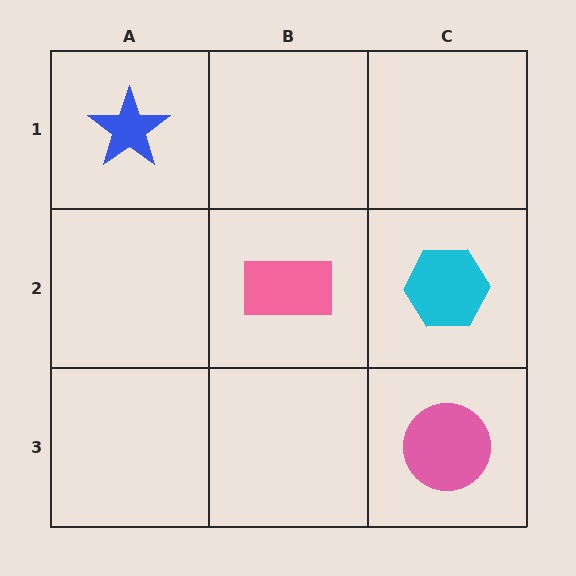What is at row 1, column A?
A blue star.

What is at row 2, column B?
A pink rectangle.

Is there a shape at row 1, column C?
No, that cell is empty.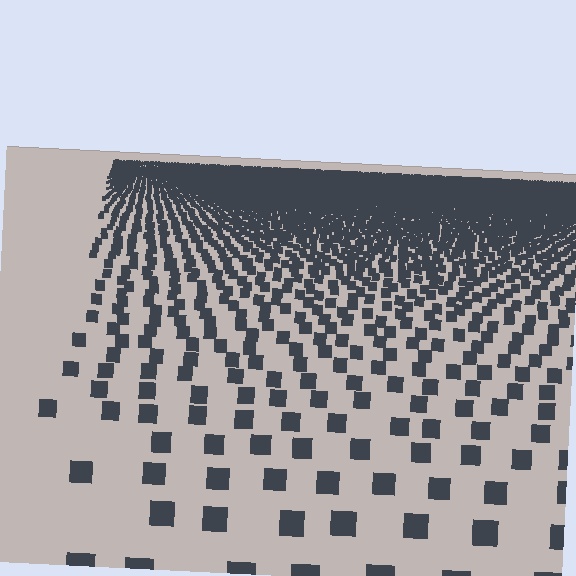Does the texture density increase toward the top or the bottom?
Density increases toward the top.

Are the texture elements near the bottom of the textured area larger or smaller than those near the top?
Larger. Near the bottom, elements are closer to the viewer and appear at a bigger on-screen size.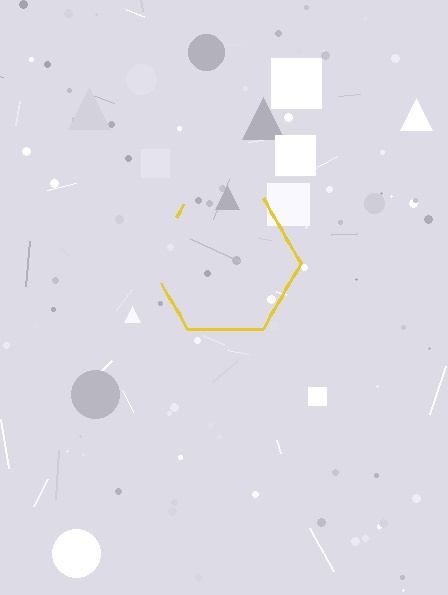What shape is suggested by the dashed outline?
The dashed outline suggests a hexagon.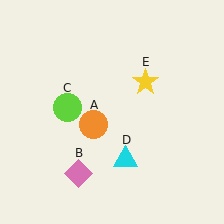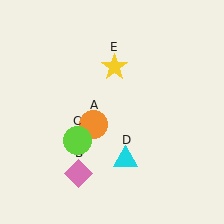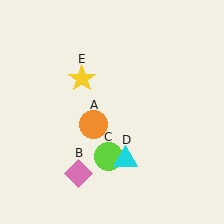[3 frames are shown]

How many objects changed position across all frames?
2 objects changed position: lime circle (object C), yellow star (object E).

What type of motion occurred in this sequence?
The lime circle (object C), yellow star (object E) rotated counterclockwise around the center of the scene.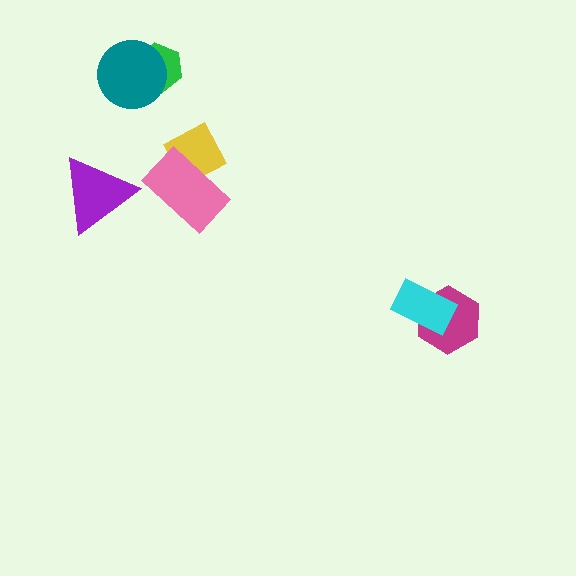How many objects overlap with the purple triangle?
0 objects overlap with the purple triangle.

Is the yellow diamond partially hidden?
Yes, it is partially covered by another shape.